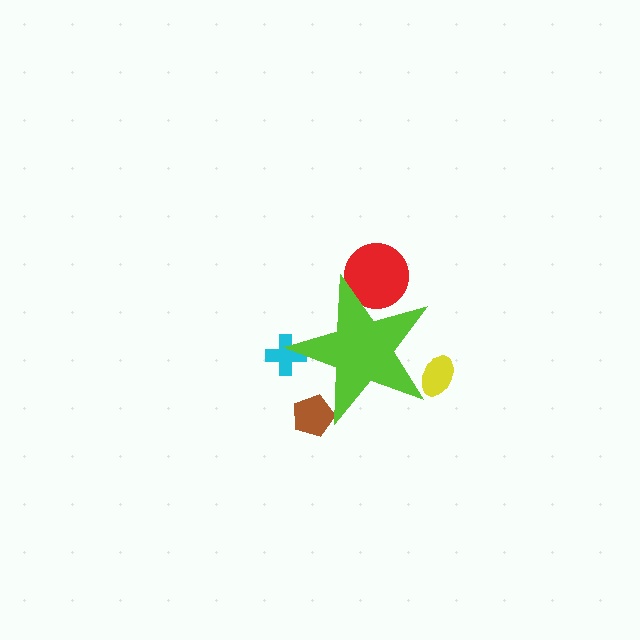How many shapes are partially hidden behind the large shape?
4 shapes are partially hidden.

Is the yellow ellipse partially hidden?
Yes, the yellow ellipse is partially hidden behind the lime star.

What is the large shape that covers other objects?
A lime star.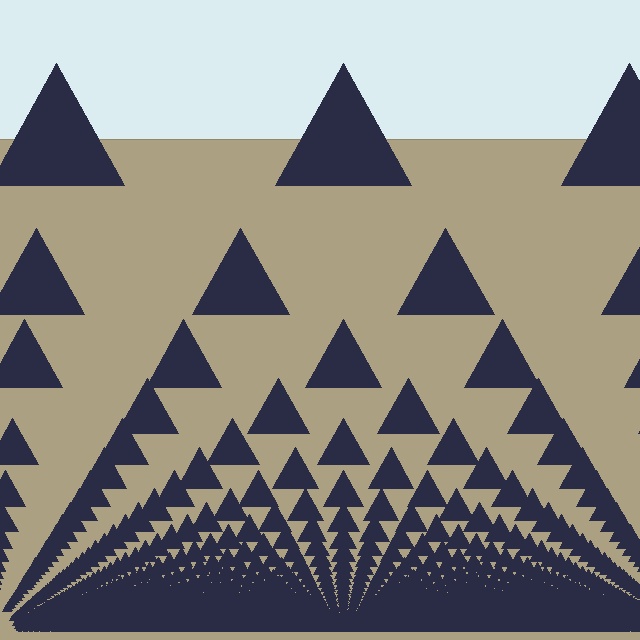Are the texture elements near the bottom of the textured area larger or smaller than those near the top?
Smaller. The gradient is inverted — elements near the bottom are smaller and denser.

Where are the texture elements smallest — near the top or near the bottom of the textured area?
Near the bottom.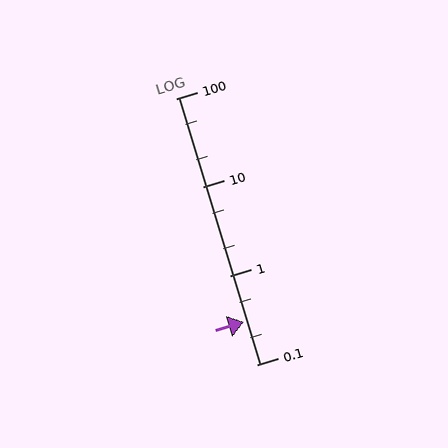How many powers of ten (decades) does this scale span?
The scale spans 3 decades, from 0.1 to 100.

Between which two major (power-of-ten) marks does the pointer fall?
The pointer is between 0.1 and 1.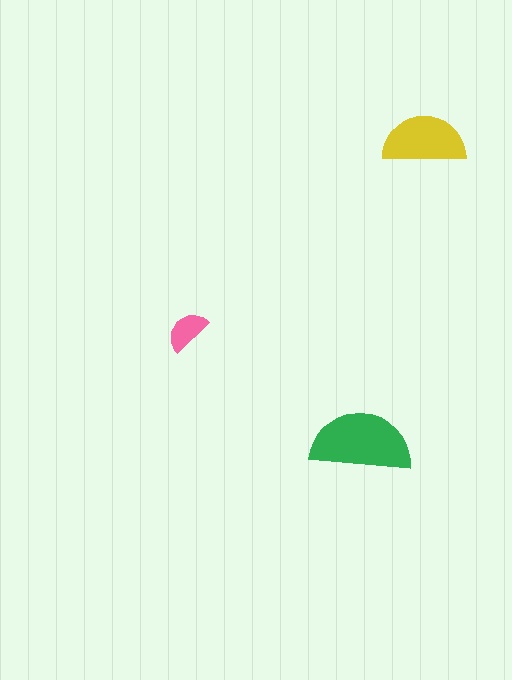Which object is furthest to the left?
The pink semicircle is leftmost.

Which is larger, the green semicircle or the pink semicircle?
The green one.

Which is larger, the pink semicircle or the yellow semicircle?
The yellow one.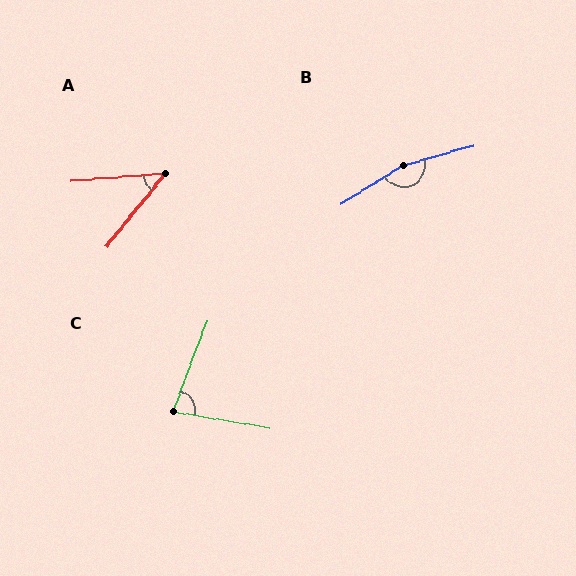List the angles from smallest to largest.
A (46°), C (79°), B (164°).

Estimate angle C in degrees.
Approximately 79 degrees.